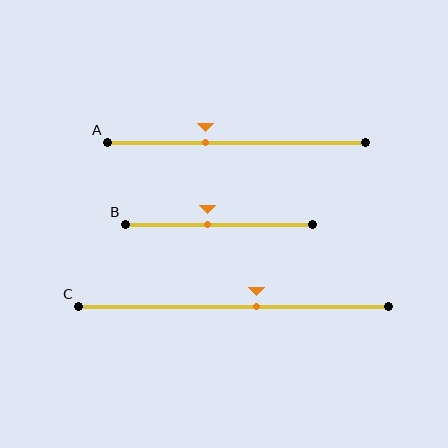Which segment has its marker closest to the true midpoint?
Segment B has its marker closest to the true midpoint.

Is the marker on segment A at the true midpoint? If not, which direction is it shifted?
No, the marker on segment A is shifted to the left by about 12% of the segment length.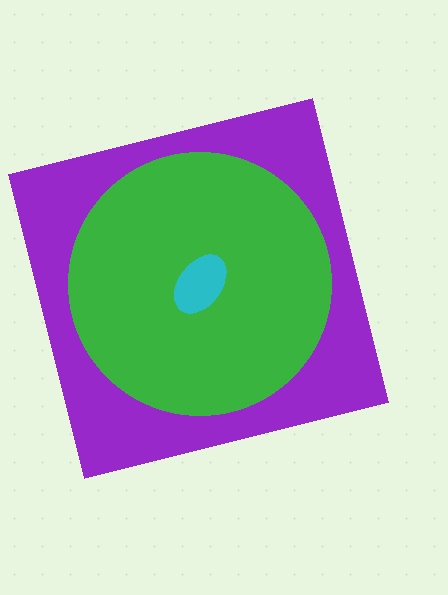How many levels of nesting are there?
3.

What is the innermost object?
The cyan ellipse.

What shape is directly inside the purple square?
The green circle.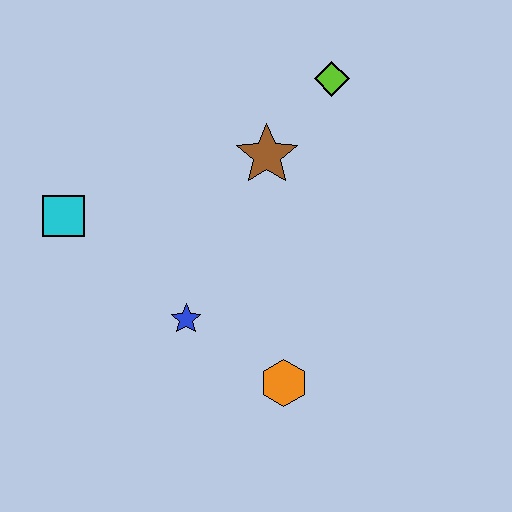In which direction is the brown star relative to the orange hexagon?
The brown star is above the orange hexagon.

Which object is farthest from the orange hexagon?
The lime diamond is farthest from the orange hexagon.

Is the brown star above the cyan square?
Yes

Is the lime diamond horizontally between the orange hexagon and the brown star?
No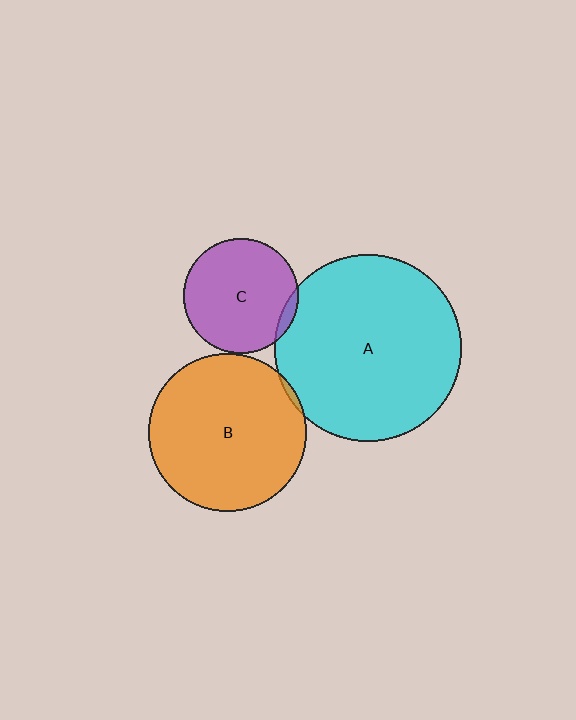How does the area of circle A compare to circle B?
Approximately 1.4 times.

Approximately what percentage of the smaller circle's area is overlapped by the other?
Approximately 5%.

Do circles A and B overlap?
Yes.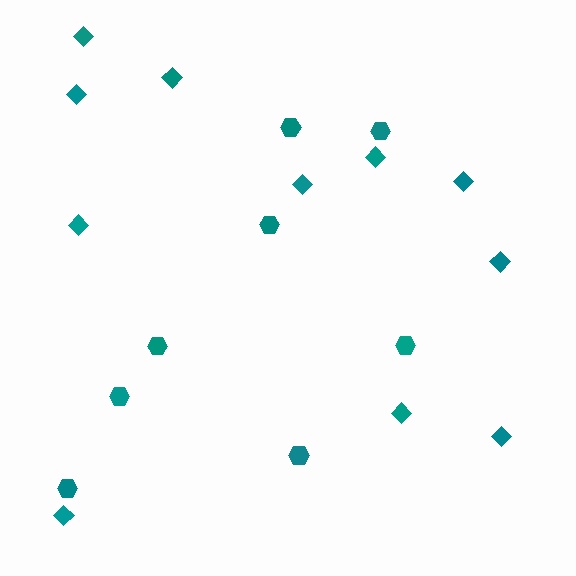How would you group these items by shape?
There are 2 groups: one group of diamonds (11) and one group of hexagons (8).